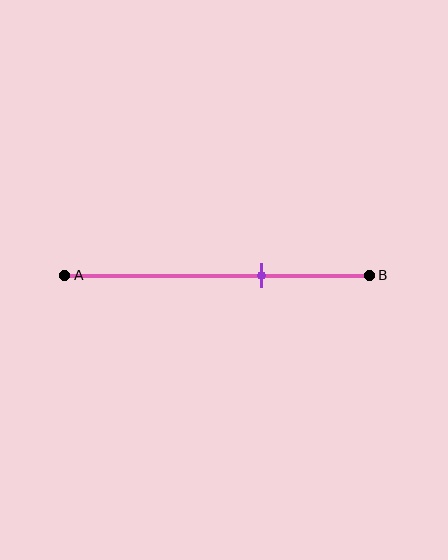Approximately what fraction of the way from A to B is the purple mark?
The purple mark is approximately 65% of the way from A to B.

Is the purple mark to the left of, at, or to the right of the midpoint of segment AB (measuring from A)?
The purple mark is to the right of the midpoint of segment AB.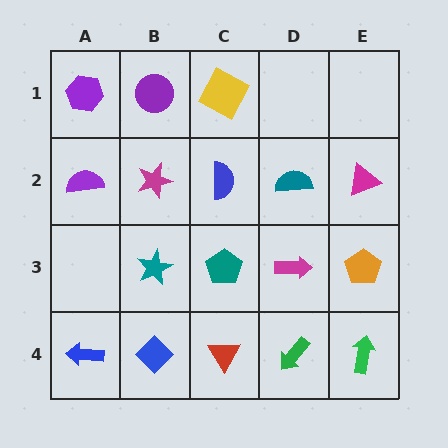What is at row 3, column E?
An orange pentagon.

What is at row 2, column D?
A teal semicircle.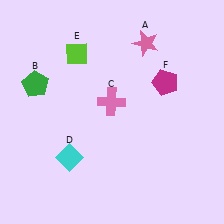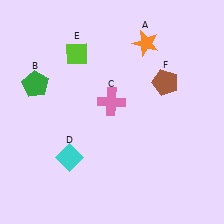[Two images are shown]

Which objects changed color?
A changed from pink to orange. F changed from magenta to brown.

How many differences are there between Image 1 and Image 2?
There are 2 differences between the two images.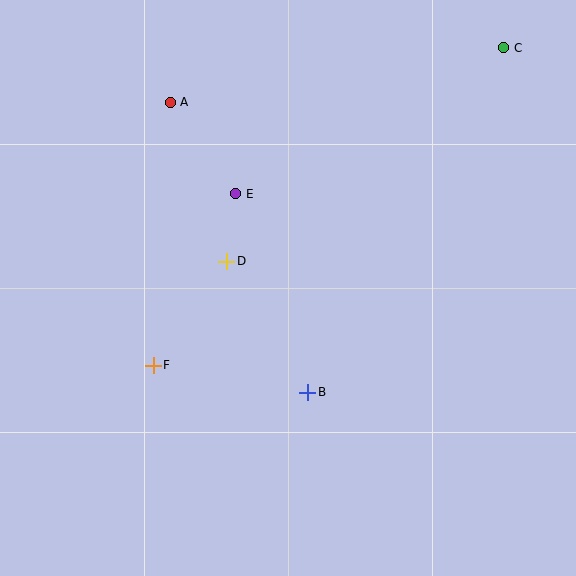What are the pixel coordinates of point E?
Point E is at (236, 194).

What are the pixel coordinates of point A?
Point A is at (170, 102).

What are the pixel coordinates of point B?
Point B is at (308, 392).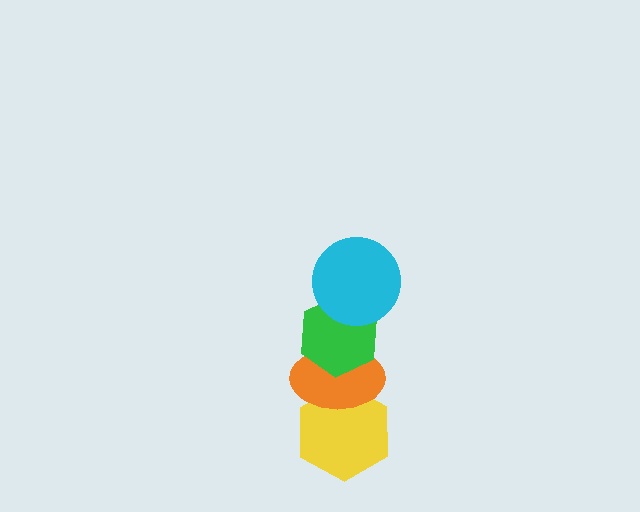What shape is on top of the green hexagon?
The cyan circle is on top of the green hexagon.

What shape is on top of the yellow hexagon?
The orange ellipse is on top of the yellow hexagon.